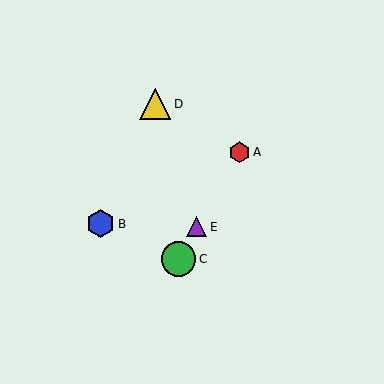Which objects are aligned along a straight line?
Objects A, C, E are aligned along a straight line.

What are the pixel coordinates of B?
Object B is at (100, 224).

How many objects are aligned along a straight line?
3 objects (A, C, E) are aligned along a straight line.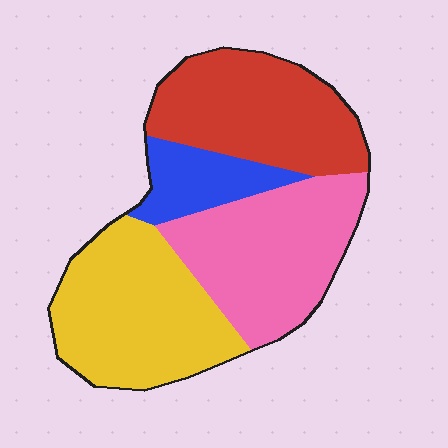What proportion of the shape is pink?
Pink takes up about one third (1/3) of the shape.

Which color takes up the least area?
Blue, at roughly 10%.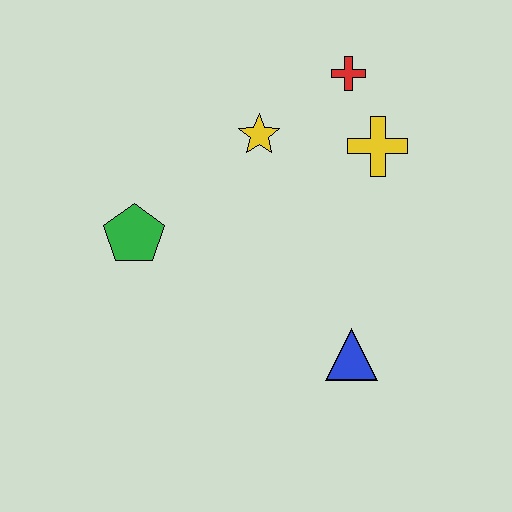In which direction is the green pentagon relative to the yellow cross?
The green pentagon is to the left of the yellow cross.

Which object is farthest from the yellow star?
The blue triangle is farthest from the yellow star.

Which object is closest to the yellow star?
The red cross is closest to the yellow star.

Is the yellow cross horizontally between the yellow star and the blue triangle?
No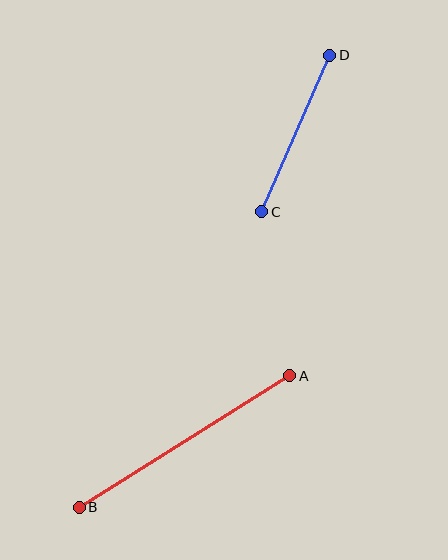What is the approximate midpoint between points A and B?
The midpoint is at approximately (185, 442) pixels.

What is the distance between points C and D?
The distance is approximately 170 pixels.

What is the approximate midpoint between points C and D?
The midpoint is at approximately (296, 134) pixels.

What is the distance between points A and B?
The distance is approximately 248 pixels.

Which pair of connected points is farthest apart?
Points A and B are farthest apart.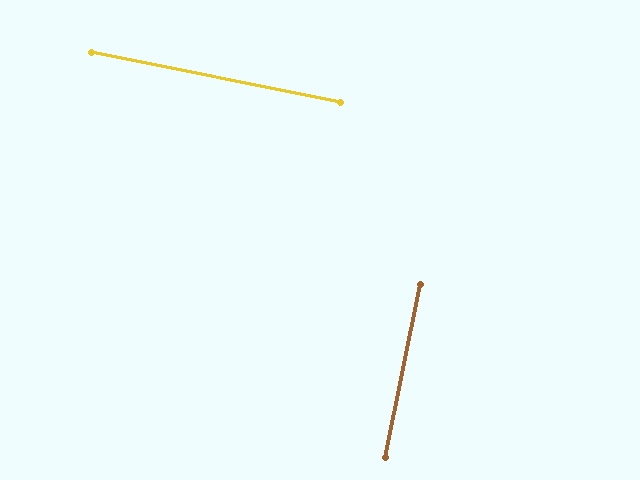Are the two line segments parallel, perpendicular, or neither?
Perpendicular — they meet at approximately 90°.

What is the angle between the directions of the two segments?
Approximately 90 degrees.